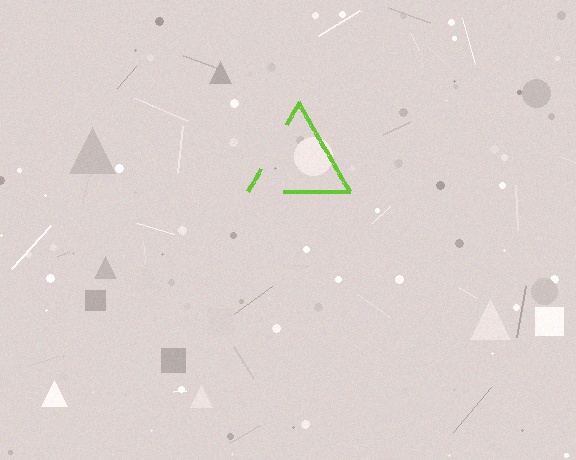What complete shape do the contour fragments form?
The contour fragments form a triangle.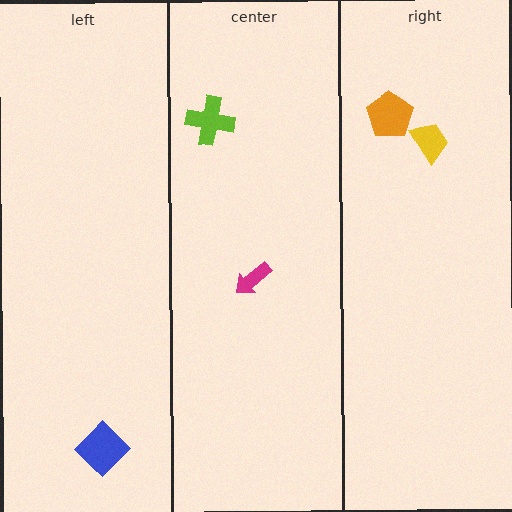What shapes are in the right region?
The yellow trapezoid, the orange pentagon.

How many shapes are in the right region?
2.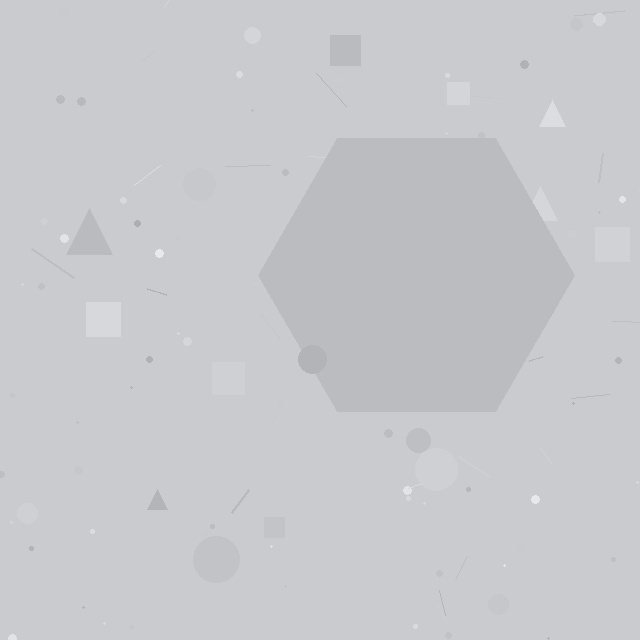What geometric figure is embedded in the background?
A hexagon is embedded in the background.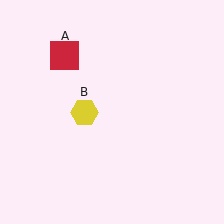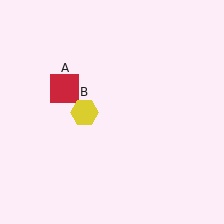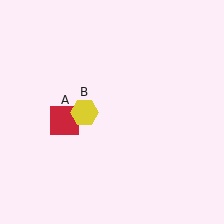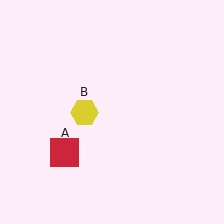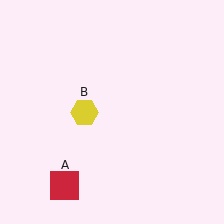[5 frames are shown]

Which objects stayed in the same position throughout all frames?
Yellow hexagon (object B) remained stationary.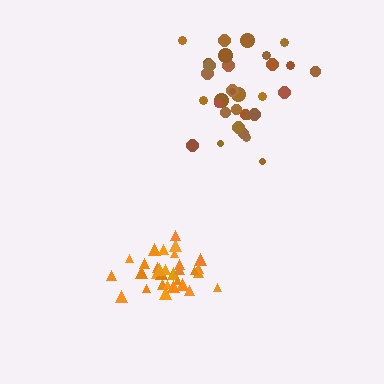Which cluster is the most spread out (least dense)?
Brown.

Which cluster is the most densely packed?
Orange.